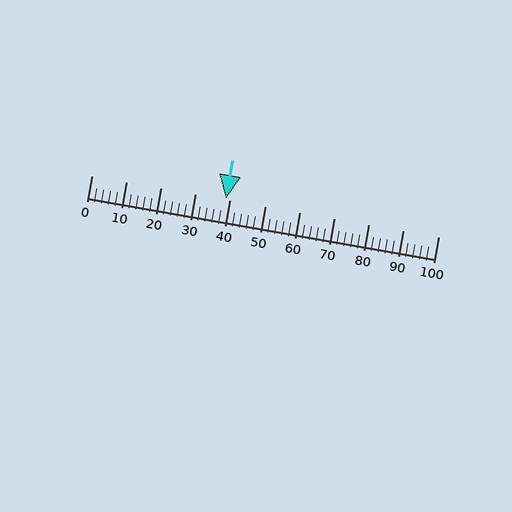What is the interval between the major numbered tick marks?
The major tick marks are spaced 10 units apart.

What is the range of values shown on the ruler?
The ruler shows values from 0 to 100.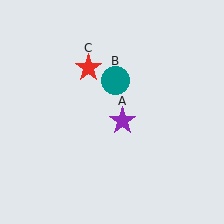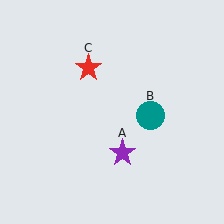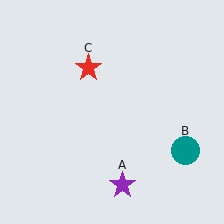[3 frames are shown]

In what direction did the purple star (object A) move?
The purple star (object A) moved down.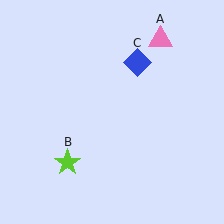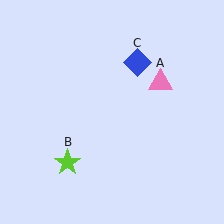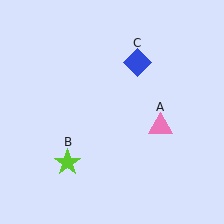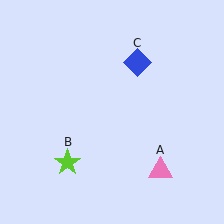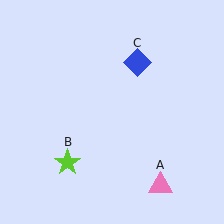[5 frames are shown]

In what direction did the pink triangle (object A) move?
The pink triangle (object A) moved down.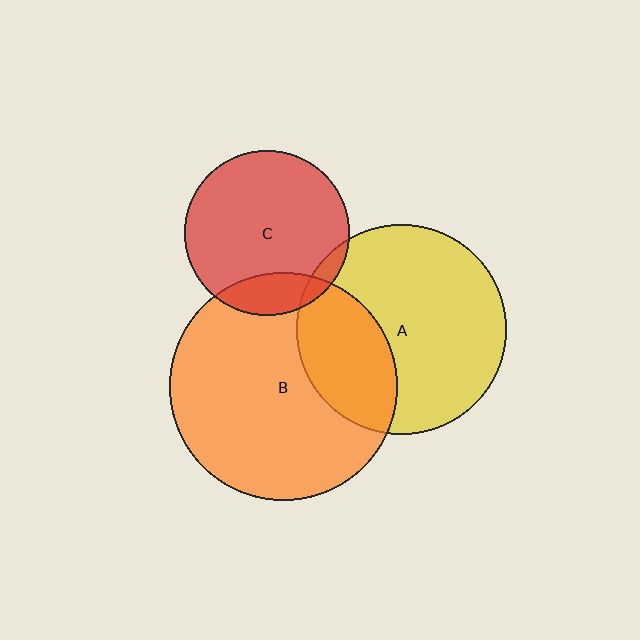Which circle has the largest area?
Circle B (orange).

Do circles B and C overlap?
Yes.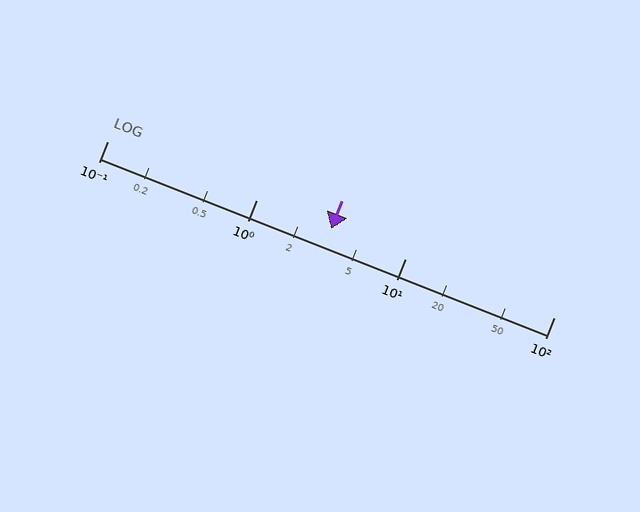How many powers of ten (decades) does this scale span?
The scale spans 3 decades, from 0.1 to 100.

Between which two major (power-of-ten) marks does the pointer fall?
The pointer is between 1 and 10.